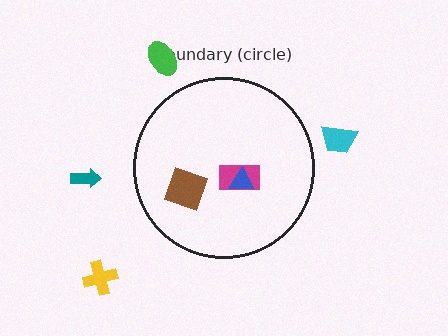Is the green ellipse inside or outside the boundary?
Outside.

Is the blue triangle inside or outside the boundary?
Inside.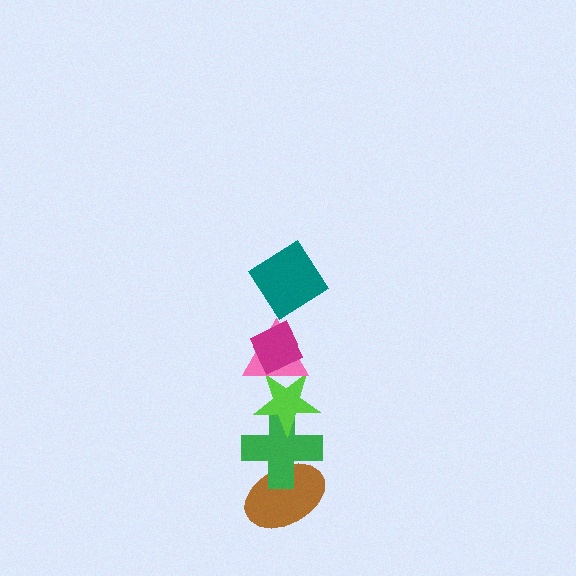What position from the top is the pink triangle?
The pink triangle is 3rd from the top.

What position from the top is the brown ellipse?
The brown ellipse is 6th from the top.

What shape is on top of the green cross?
The lime star is on top of the green cross.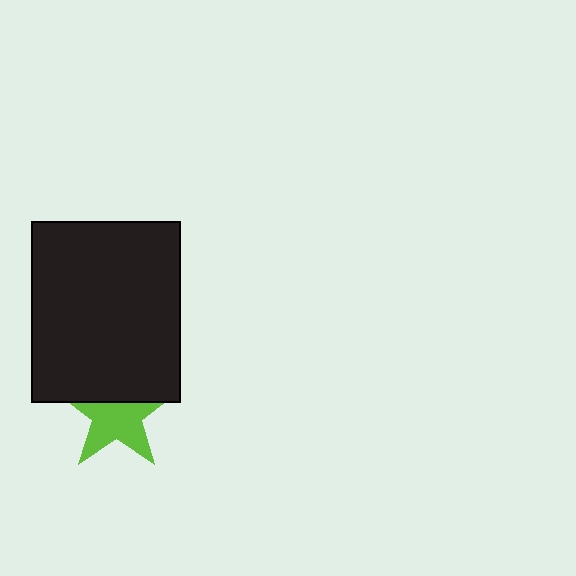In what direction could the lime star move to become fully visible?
The lime star could move down. That would shift it out from behind the black rectangle entirely.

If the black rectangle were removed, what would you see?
You would see the complete lime star.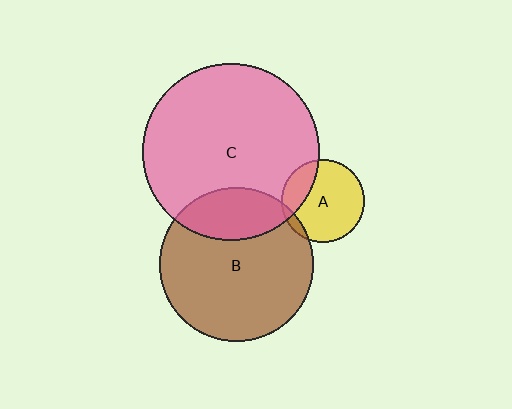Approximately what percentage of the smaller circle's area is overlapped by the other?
Approximately 5%.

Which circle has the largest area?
Circle C (pink).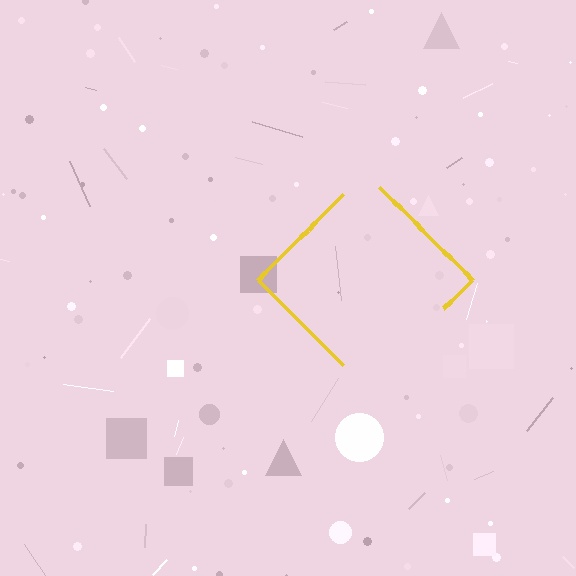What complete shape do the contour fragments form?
The contour fragments form a diamond.